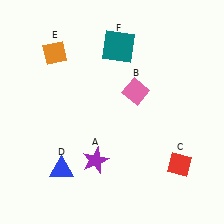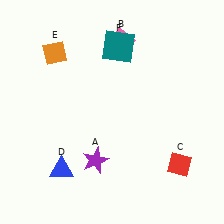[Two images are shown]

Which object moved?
The pink diamond (B) moved up.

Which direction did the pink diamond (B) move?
The pink diamond (B) moved up.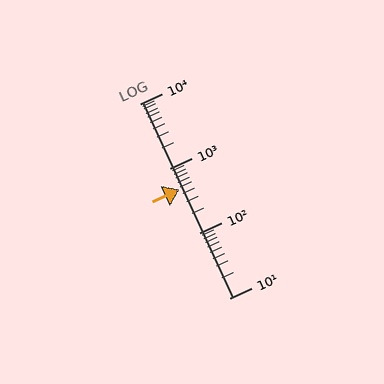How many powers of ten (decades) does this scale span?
The scale spans 3 decades, from 10 to 10000.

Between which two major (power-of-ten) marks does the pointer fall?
The pointer is between 100 and 1000.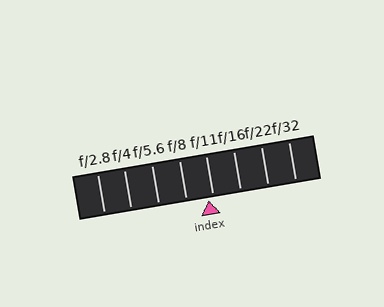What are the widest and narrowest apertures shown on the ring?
The widest aperture shown is f/2.8 and the narrowest is f/32.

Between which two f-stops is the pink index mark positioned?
The index mark is between f/8 and f/11.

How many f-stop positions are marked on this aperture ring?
There are 8 f-stop positions marked.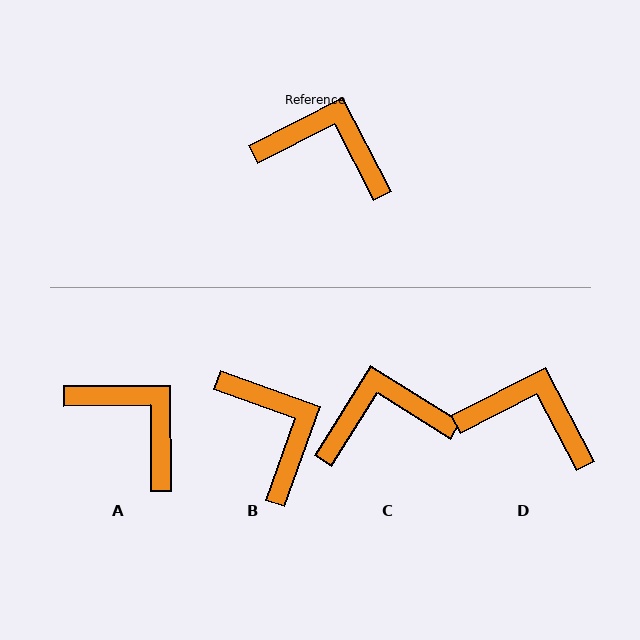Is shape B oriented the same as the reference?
No, it is off by about 47 degrees.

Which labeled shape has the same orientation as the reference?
D.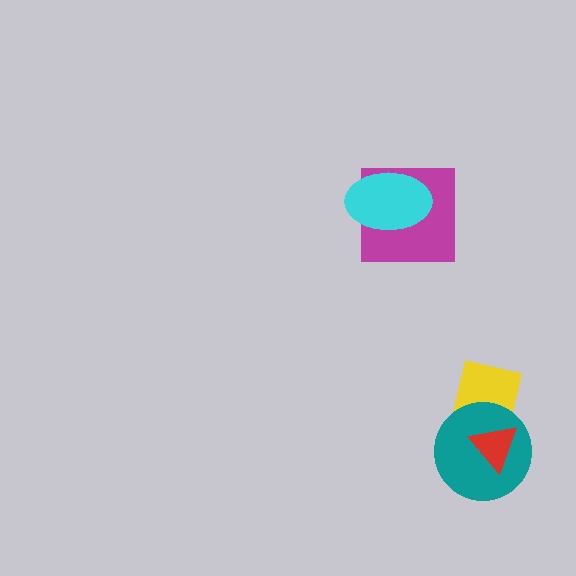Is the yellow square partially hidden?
Yes, it is partially covered by another shape.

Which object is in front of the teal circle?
The red triangle is in front of the teal circle.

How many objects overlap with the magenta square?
1 object overlaps with the magenta square.